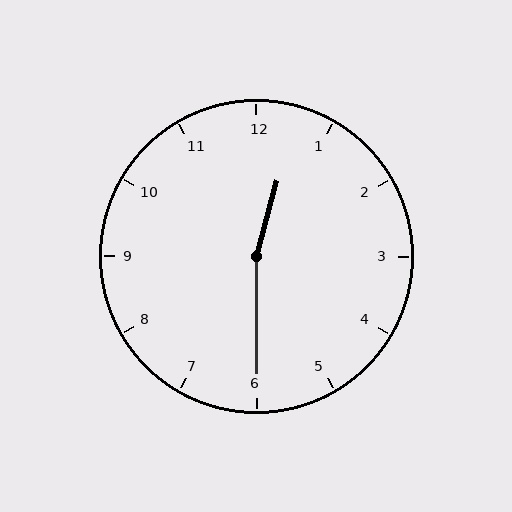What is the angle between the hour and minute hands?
Approximately 165 degrees.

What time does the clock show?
12:30.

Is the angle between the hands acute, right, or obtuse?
It is obtuse.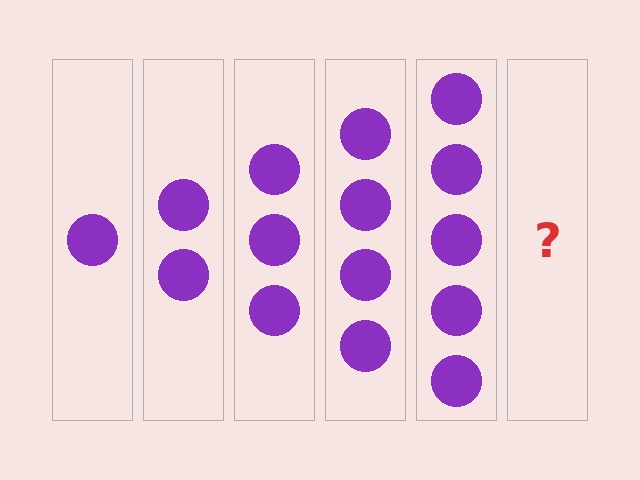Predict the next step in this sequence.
The next step is 6 circles.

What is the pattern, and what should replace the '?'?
The pattern is that each step adds one more circle. The '?' should be 6 circles.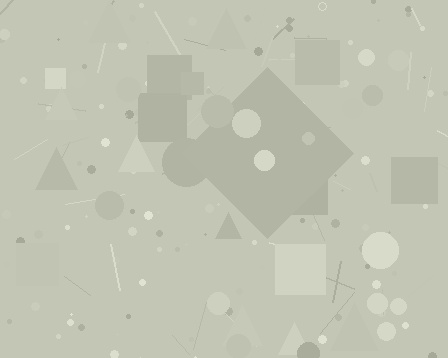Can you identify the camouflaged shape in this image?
The camouflaged shape is a diamond.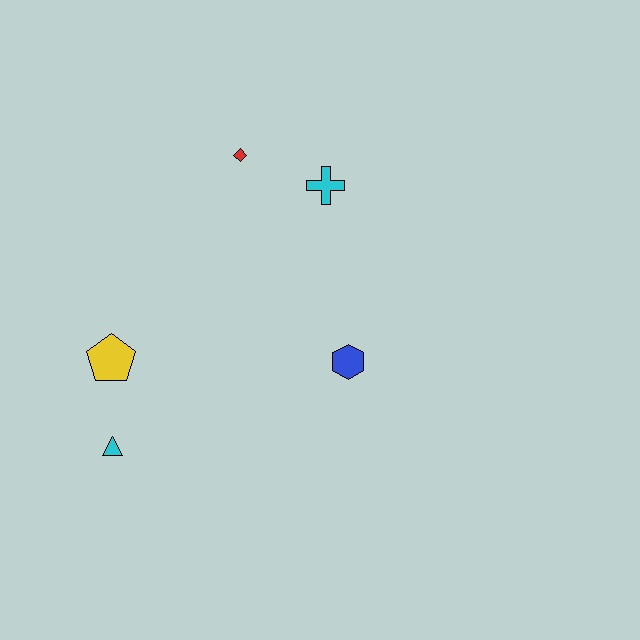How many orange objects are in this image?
There are no orange objects.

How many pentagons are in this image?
There is 1 pentagon.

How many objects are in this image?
There are 5 objects.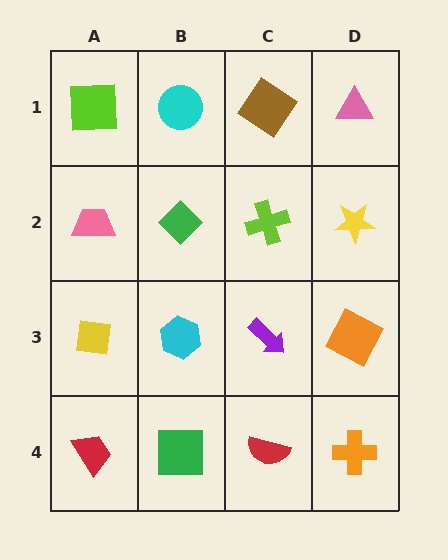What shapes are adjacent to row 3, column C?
A lime cross (row 2, column C), a red semicircle (row 4, column C), a cyan hexagon (row 3, column B), an orange square (row 3, column D).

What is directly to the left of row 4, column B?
A red trapezoid.